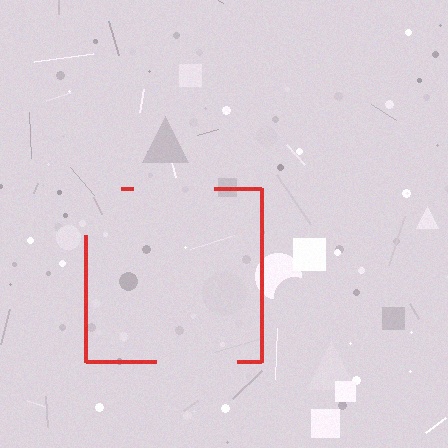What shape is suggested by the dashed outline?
The dashed outline suggests a square.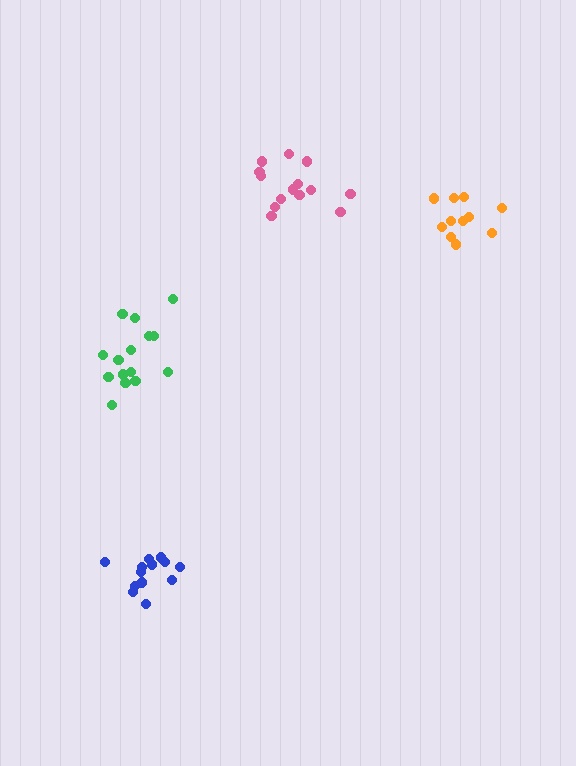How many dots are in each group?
Group 1: 14 dots, Group 2: 16 dots, Group 3: 13 dots, Group 4: 11 dots (54 total).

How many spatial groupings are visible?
There are 4 spatial groupings.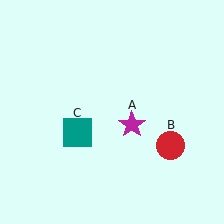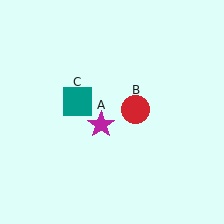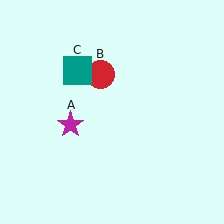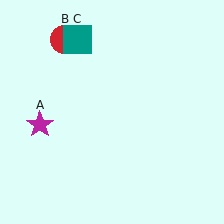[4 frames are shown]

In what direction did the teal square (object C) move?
The teal square (object C) moved up.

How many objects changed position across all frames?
3 objects changed position: magenta star (object A), red circle (object B), teal square (object C).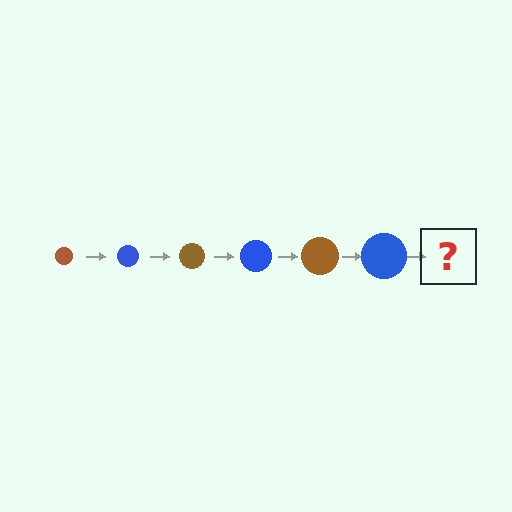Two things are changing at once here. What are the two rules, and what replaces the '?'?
The two rules are that the circle grows larger each step and the color cycles through brown and blue. The '?' should be a brown circle, larger than the previous one.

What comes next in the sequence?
The next element should be a brown circle, larger than the previous one.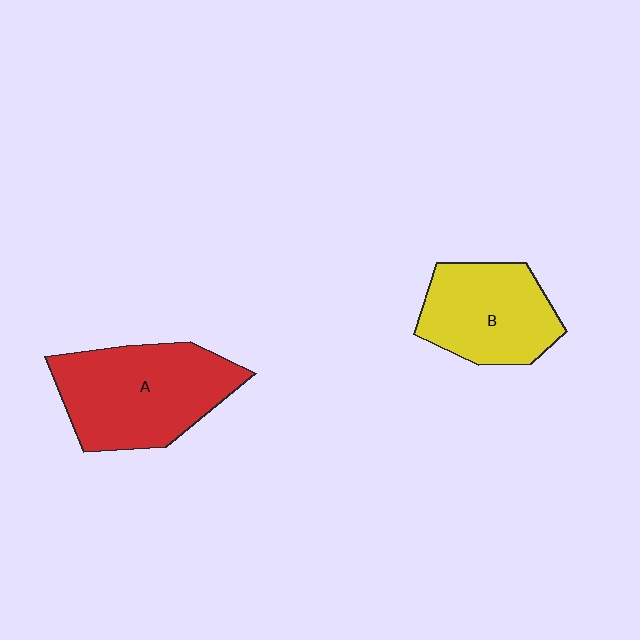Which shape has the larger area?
Shape A (red).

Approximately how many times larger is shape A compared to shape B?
Approximately 1.3 times.